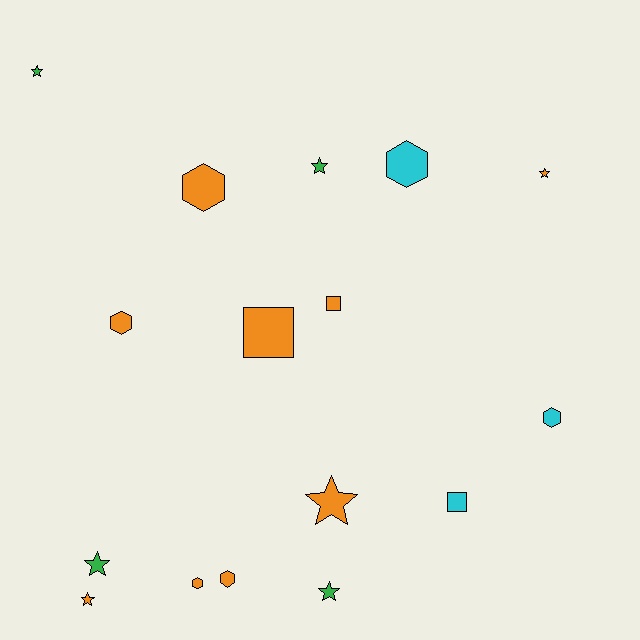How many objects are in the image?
There are 16 objects.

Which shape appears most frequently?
Star, with 7 objects.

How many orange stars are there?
There are 3 orange stars.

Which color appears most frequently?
Orange, with 9 objects.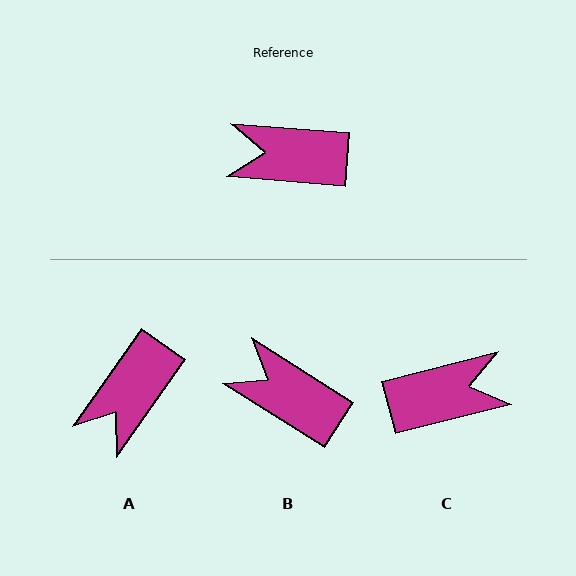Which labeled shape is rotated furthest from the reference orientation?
C, about 161 degrees away.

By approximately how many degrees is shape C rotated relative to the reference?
Approximately 161 degrees clockwise.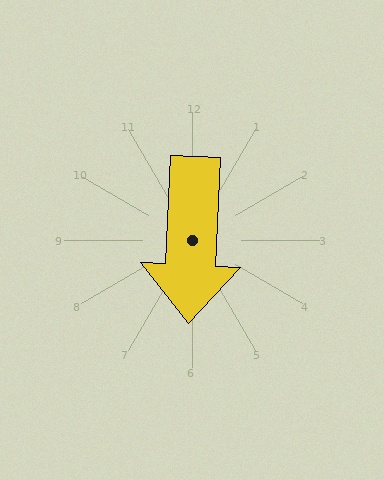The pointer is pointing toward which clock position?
Roughly 6 o'clock.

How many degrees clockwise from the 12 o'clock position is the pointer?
Approximately 183 degrees.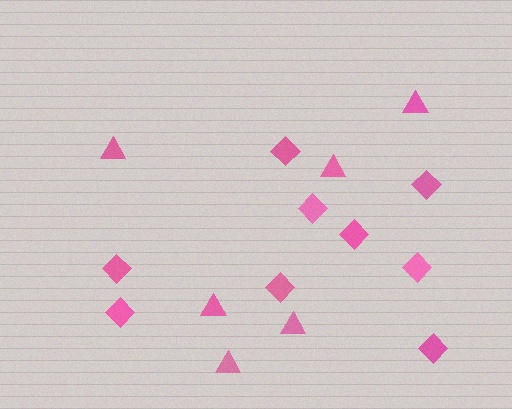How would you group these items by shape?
There are 2 groups: one group of diamonds (9) and one group of triangles (6).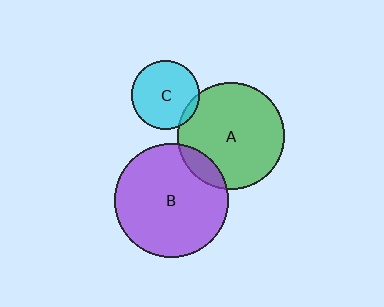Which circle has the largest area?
Circle B (purple).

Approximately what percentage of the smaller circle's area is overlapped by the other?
Approximately 10%.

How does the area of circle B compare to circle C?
Approximately 2.8 times.